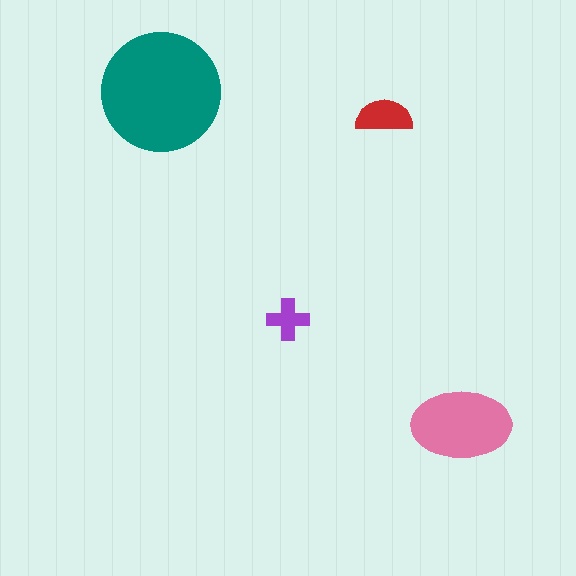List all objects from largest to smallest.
The teal circle, the pink ellipse, the red semicircle, the purple cross.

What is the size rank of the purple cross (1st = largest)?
4th.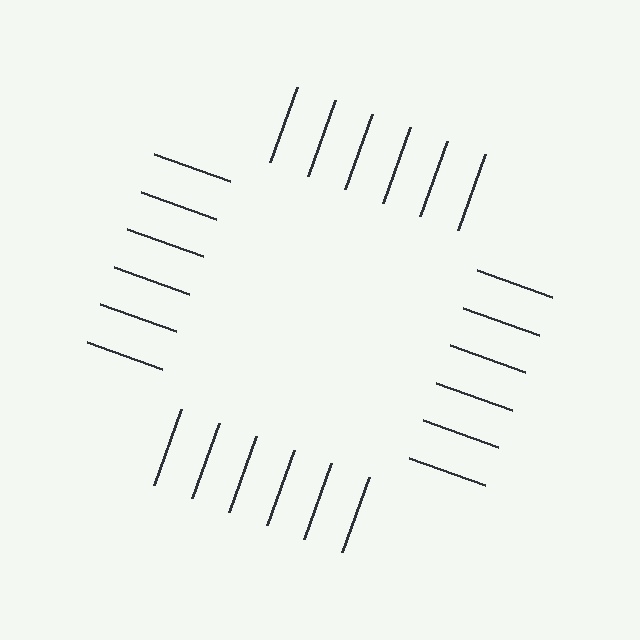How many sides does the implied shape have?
4 sides — the line-ends trace a square.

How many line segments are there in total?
24 — 6 along each of the 4 edges.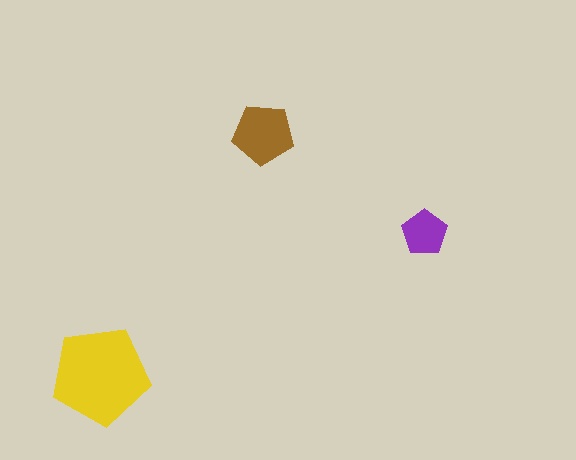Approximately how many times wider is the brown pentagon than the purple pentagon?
About 1.5 times wider.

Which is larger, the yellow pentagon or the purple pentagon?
The yellow one.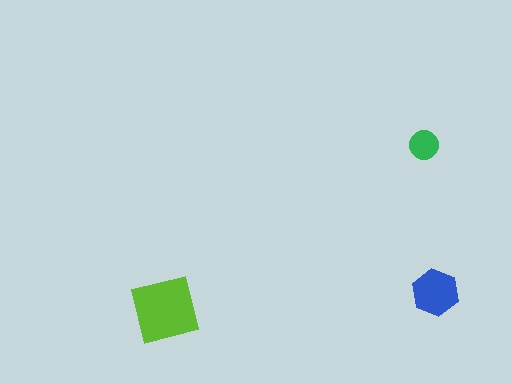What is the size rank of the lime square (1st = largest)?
1st.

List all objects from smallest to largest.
The green circle, the blue hexagon, the lime square.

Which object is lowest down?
The lime square is bottommost.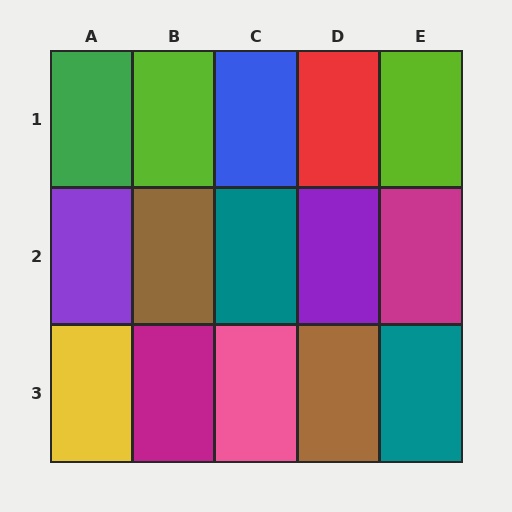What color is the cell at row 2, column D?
Purple.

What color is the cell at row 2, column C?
Teal.